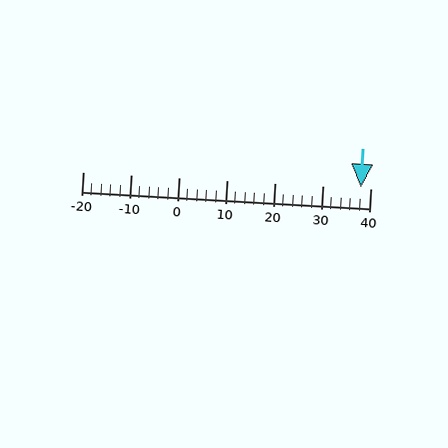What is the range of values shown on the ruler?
The ruler shows values from -20 to 40.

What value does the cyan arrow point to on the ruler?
The cyan arrow points to approximately 38.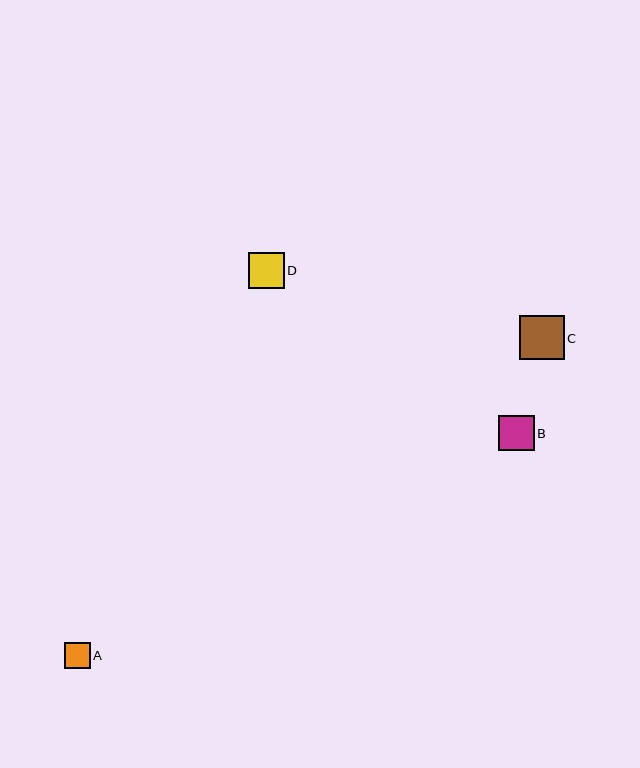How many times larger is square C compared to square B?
Square C is approximately 1.3 times the size of square B.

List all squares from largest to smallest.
From largest to smallest: C, D, B, A.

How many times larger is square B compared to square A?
Square B is approximately 1.4 times the size of square A.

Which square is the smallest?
Square A is the smallest with a size of approximately 26 pixels.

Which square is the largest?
Square C is the largest with a size of approximately 44 pixels.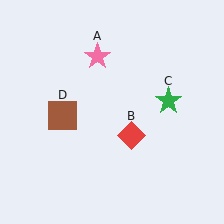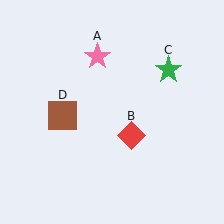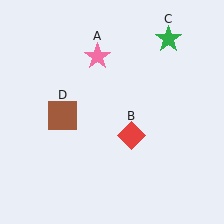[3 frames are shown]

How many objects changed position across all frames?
1 object changed position: green star (object C).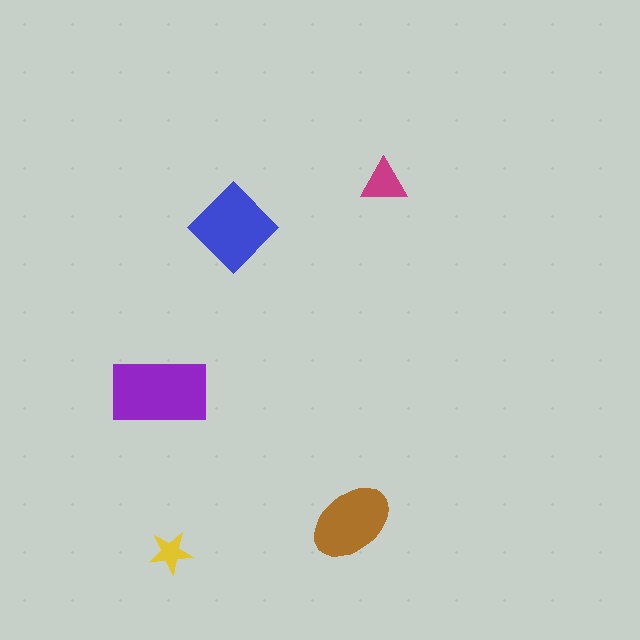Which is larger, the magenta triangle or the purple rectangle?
The purple rectangle.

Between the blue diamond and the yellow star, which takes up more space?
The blue diamond.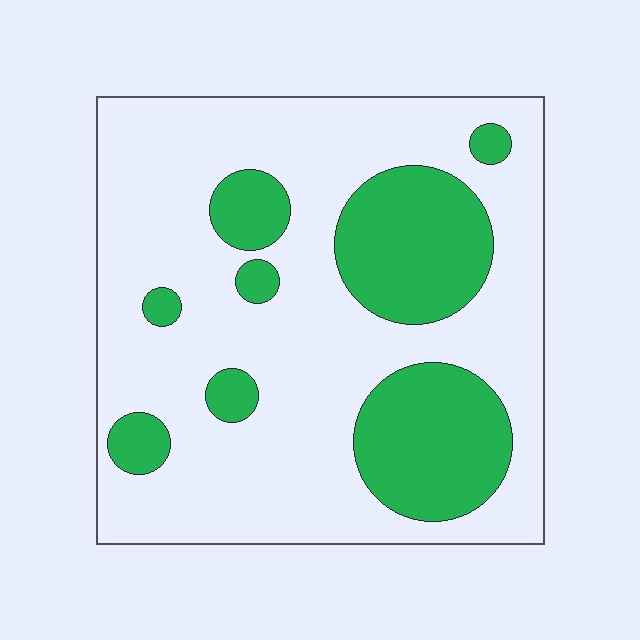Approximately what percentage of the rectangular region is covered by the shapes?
Approximately 25%.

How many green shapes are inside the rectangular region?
8.